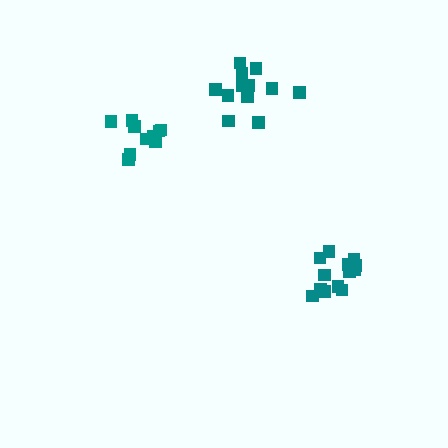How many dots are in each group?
Group 1: 12 dots, Group 2: 13 dots, Group 3: 10 dots (35 total).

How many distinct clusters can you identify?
There are 3 distinct clusters.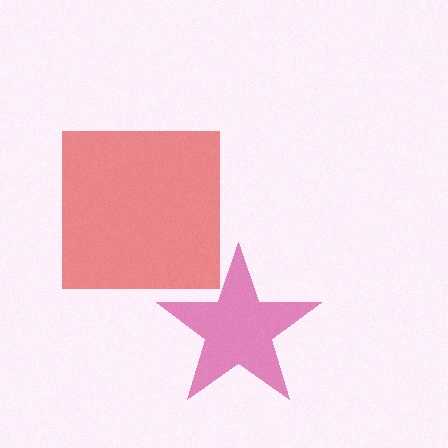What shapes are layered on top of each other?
The layered shapes are: a red square, a magenta star.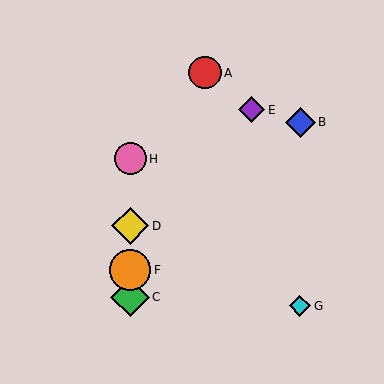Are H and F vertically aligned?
Yes, both are at x≈130.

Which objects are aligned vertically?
Objects C, D, F, H are aligned vertically.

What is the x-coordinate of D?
Object D is at x≈130.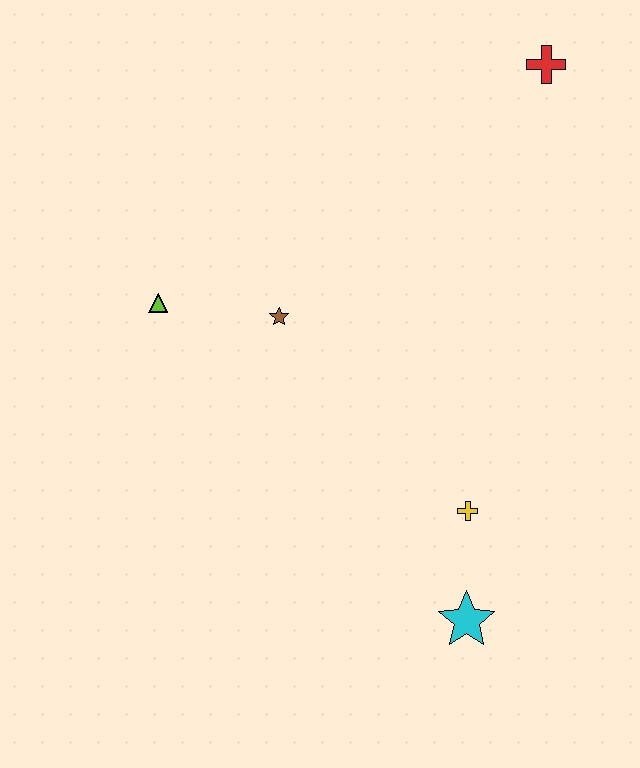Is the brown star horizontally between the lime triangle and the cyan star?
Yes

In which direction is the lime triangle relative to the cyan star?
The lime triangle is above the cyan star.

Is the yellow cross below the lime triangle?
Yes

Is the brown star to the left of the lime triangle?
No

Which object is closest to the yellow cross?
The cyan star is closest to the yellow cross.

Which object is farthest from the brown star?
The red cross is farthest from the brown star.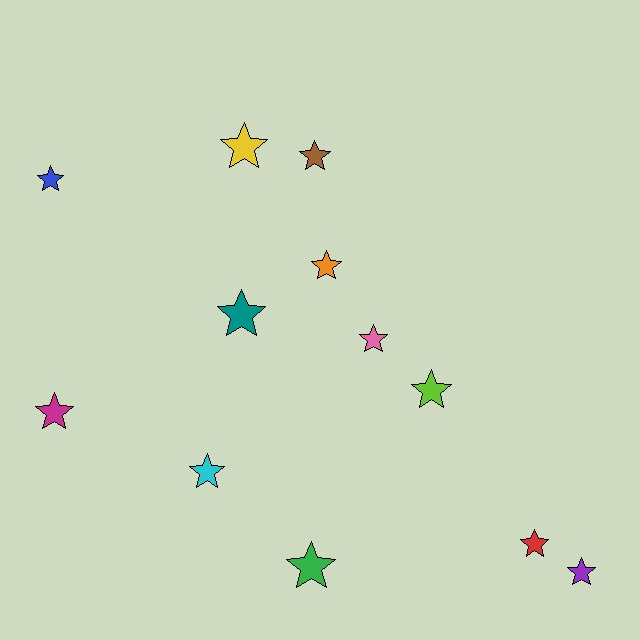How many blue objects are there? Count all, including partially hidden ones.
There is 1 blue object.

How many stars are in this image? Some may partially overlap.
There are 12 stars.